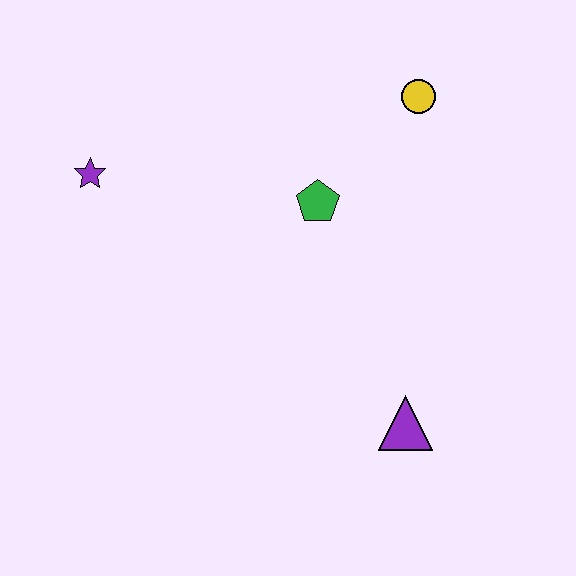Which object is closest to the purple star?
The green pentagon is closest to the purple star.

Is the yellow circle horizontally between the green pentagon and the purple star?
No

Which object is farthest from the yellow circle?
The purple star is farthest from the yellow circle.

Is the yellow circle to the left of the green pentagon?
No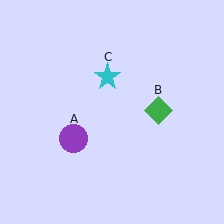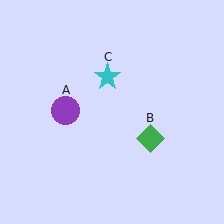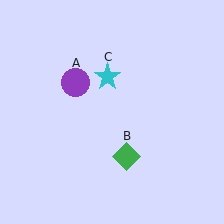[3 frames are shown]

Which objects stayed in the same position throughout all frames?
Cyan star (object C) remained stationary.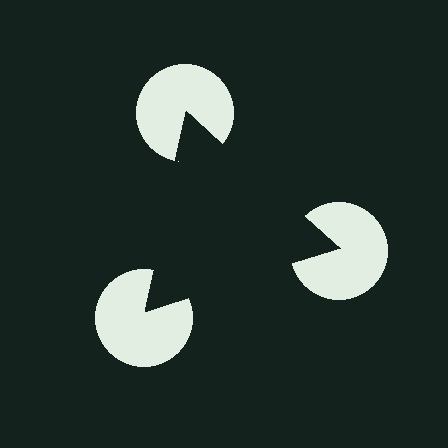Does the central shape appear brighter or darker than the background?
It typically appears slightly darker than the background, even though no actual brightness change is drawn.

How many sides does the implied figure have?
3 sides.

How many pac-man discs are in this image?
There are 3 — one at each vertex of the illusory triangle.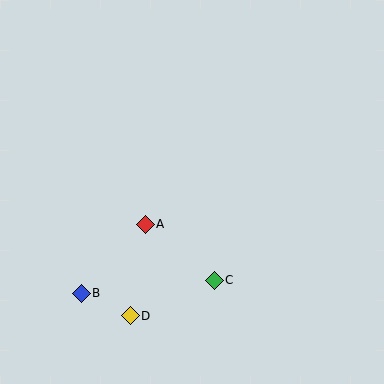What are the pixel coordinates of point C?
Point C is at (214, 281).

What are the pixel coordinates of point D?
Point D is at (130, 316).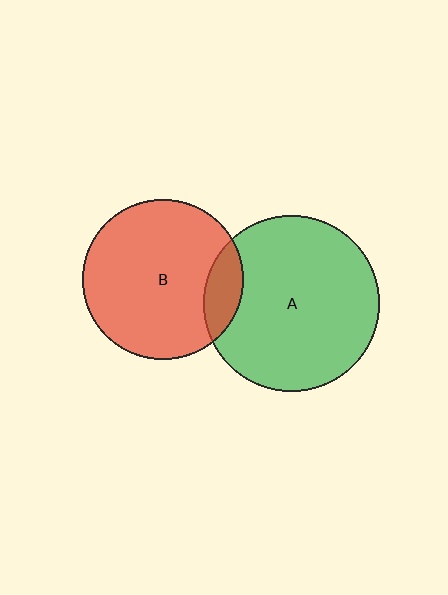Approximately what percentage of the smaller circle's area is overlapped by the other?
Approximately 15%.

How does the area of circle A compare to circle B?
Approximately 1.2 times.